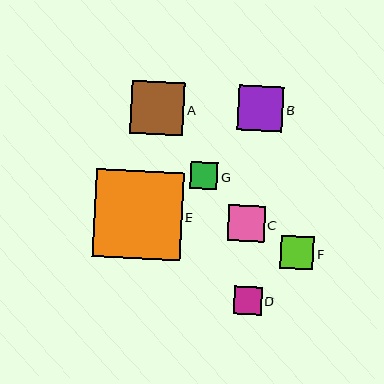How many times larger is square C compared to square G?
Square C is approximately 1.4 times the size of square G.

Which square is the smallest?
Square G is the smallest with a size of approximately 27 pixels.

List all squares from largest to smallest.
From largest to smallest: E, A, B, C, F, D, G.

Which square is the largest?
Square E is the largest with a size of approximately 88 pixels.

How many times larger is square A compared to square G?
Square A is approximately 2.0 times the size of square G.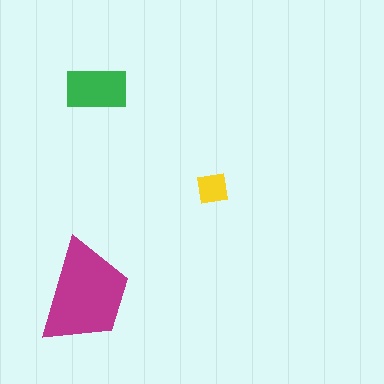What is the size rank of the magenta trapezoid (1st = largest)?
1st.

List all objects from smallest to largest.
The yellow square, the green rectangle, the magenta trapezoid.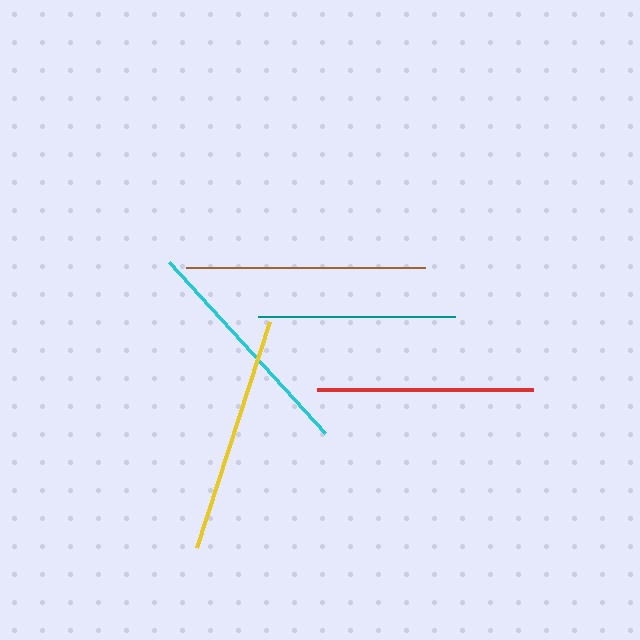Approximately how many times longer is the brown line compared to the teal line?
The brown line is approximately 1.2 times the length of the teal line.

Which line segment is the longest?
The brown line is the longest at approximately 239 pixels.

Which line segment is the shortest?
The teal line is the shortest at approximately 197 pixels.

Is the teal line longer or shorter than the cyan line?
The cyan line is longer than the teal line.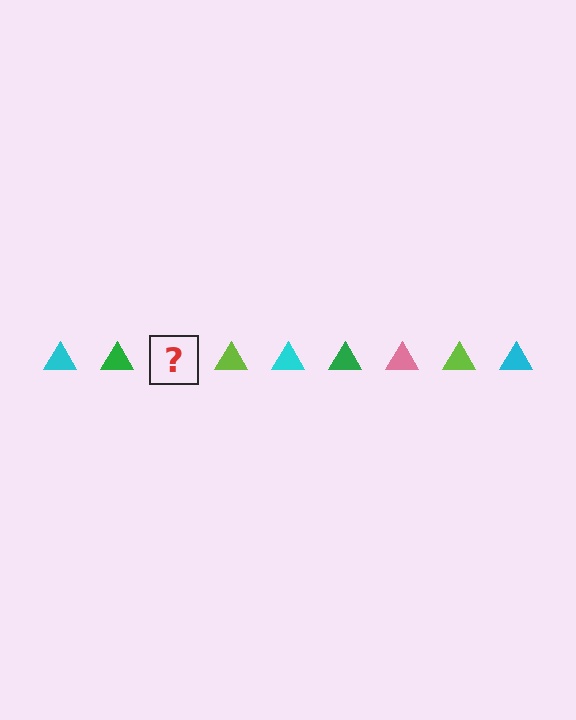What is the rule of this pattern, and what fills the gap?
The rule is that the pattern cycles through cyan, green, pink, lime triangles. The gap should be filled with a pink triangle.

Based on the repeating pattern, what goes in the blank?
The blank should be a pink triangle.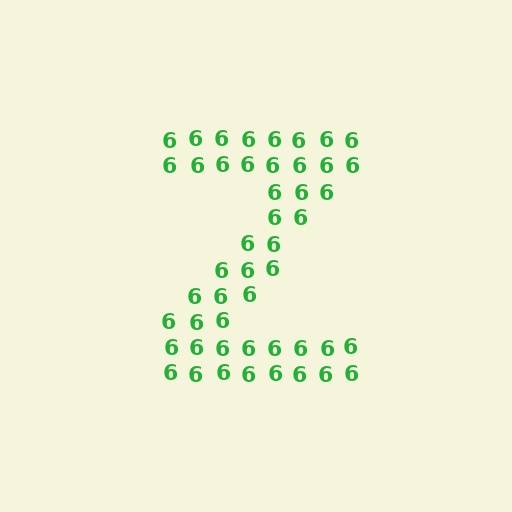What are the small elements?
The small elements are digit 6's.